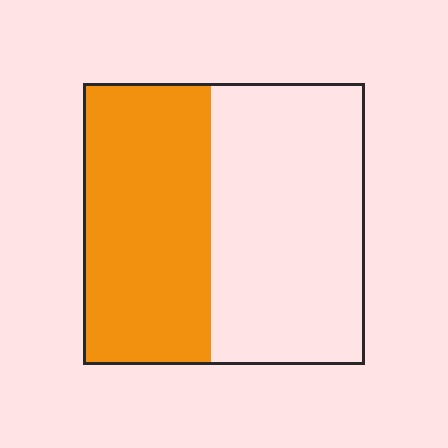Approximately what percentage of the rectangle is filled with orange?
Approximately 45%.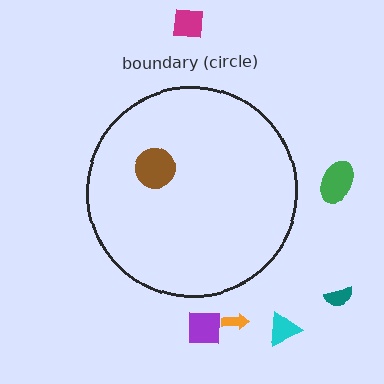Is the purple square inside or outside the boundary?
Outside.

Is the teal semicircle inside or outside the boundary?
Outside.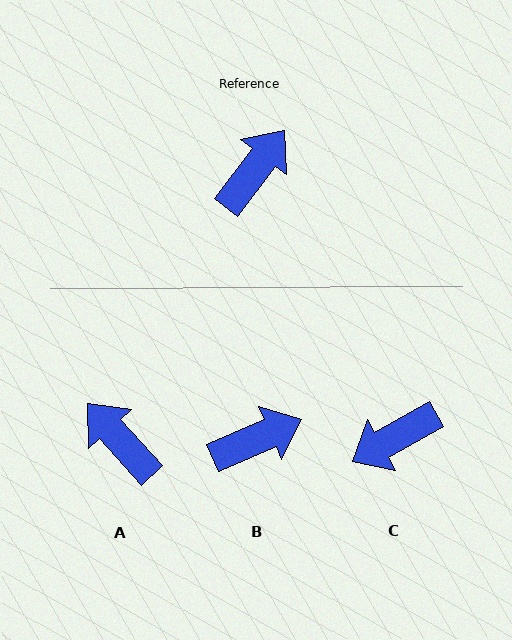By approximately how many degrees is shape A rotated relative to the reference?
Approximately 79 degrees counter-clockwise.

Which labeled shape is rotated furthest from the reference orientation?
C, about 157 degrees away.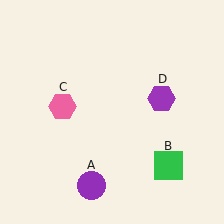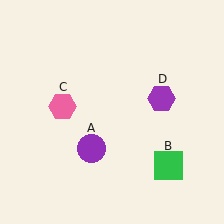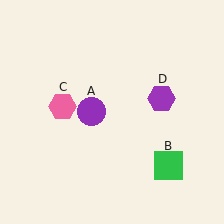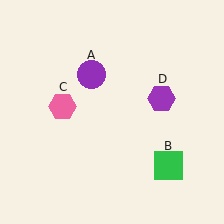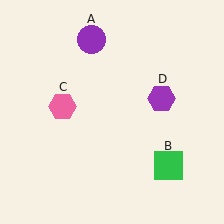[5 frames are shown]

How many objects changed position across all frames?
1 object changed position: purple circle (object A).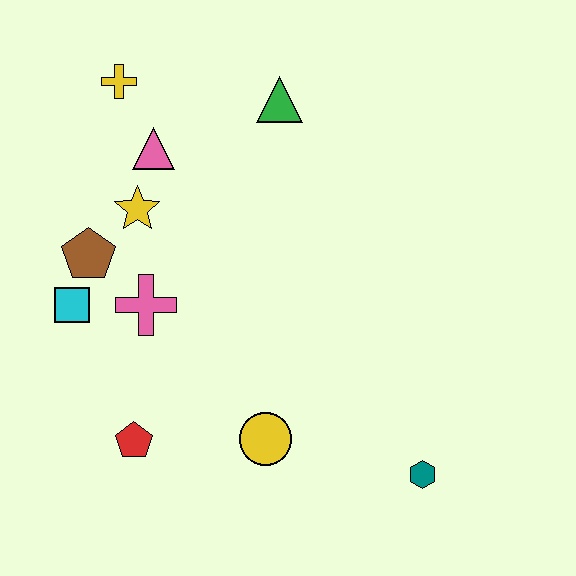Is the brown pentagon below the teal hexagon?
No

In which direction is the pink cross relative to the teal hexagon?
The pink cross is to the left of the teal hexagon.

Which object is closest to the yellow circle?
The red pentagon is closest to the yellow circle.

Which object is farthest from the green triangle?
The teal hexagon is farthest from the green triangle.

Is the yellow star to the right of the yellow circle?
No